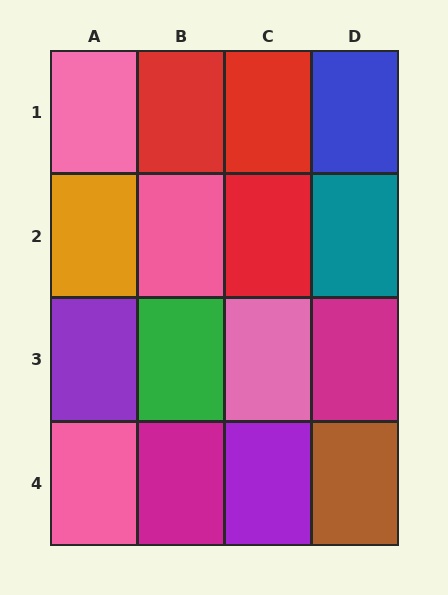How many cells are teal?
1 cell is teal.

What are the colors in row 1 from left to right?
Pink, red, red, blue.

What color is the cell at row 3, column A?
Purple.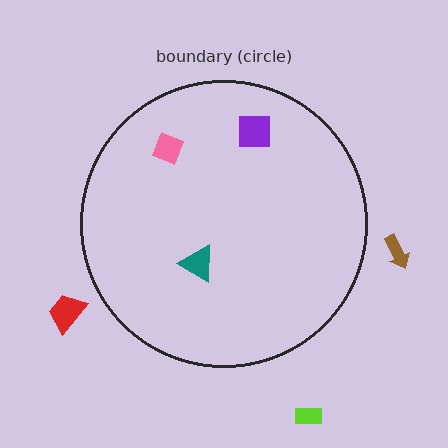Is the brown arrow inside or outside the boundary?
Outside.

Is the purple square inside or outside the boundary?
Inside.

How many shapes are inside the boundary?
3 inside, 3 outside.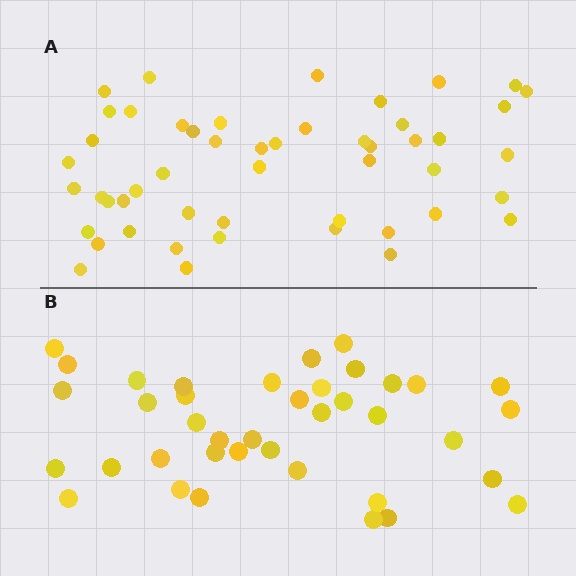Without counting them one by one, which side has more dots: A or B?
Region A (the top region) has more dots.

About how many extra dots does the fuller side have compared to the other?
Region A has roughly 12 or so more dots than region B.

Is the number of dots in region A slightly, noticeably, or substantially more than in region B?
Region A has noticeably more, but not dramatically so. The ratio is roughly 1.3 to 1.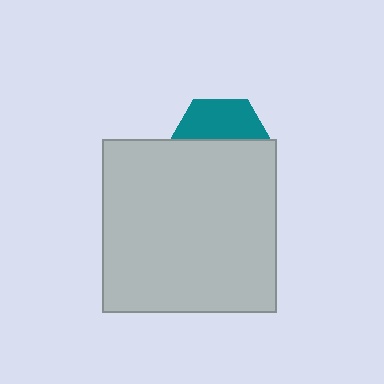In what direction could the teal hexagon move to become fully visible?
The teal hexagon could move up. That would shift it out from behind the light gray square entirely.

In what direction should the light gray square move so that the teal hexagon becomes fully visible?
The light gray square should move down. That is the shortest direction to clear the overlap and leave the teal hexagon fully visible.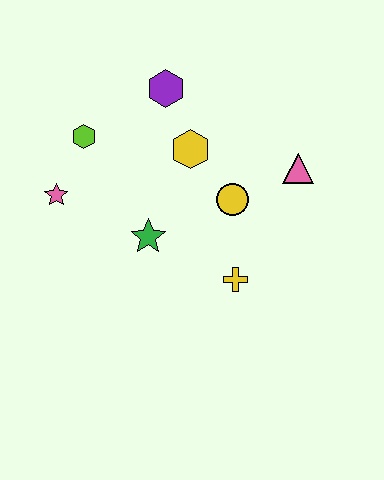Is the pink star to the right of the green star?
No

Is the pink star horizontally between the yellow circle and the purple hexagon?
No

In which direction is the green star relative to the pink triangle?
The green star is to the left of the pink triangle.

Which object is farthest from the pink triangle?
The pink star is farthest from the pink triangle.